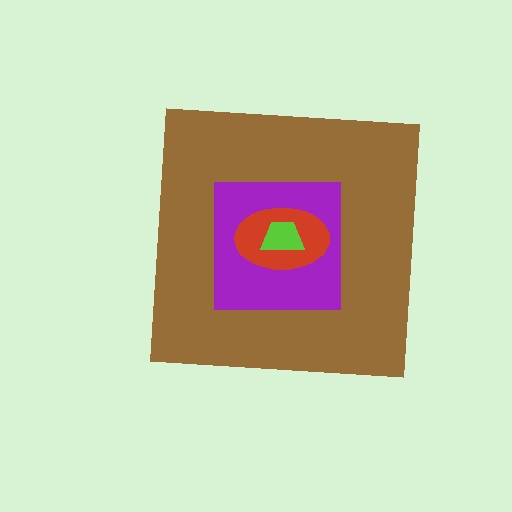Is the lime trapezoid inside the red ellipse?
Yes.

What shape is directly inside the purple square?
The red ellipse.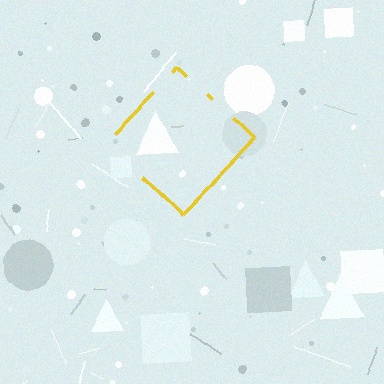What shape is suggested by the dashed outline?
The dashed outline suggests a diamond.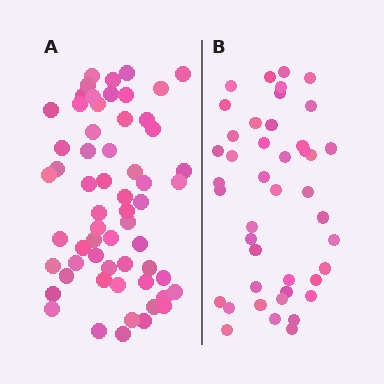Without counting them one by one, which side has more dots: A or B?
Region A (the left region) has more dots.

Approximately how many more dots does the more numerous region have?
Region A has approximately 15 more dots than region B.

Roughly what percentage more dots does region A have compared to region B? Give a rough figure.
About 40% more.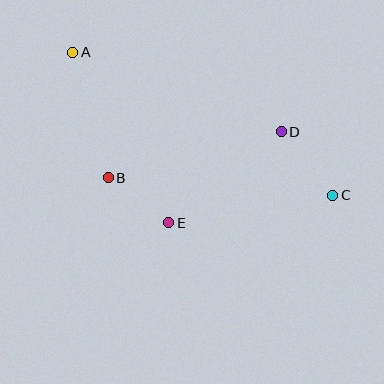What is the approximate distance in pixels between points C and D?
The distance between C and D is approximately 82 pixels.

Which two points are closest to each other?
Points B and E are closest to each other.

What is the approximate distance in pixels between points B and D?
The distance between B and D is approximately 179 pixels.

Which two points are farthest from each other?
Points A and C are farthest from each other.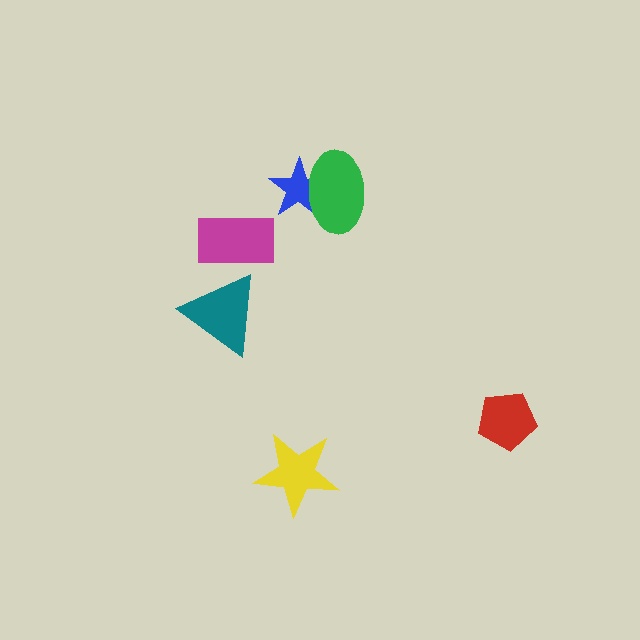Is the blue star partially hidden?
Yes, it is partially covered by another shape.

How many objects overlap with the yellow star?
0 objects overlap with the yellow star.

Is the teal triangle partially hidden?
No, no other shape covers it.